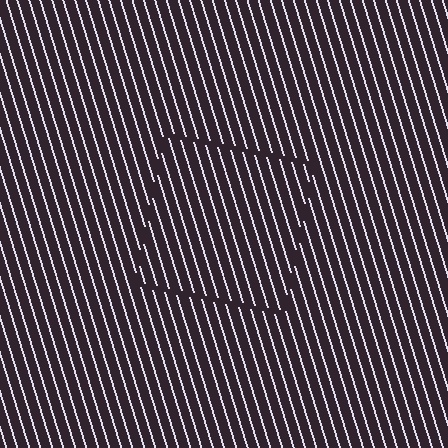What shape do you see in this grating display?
An illusory square. The interior of the shape contains the same grating, shifted by half a period — the contour is defined by the phase discontinuity where line-ends from the inner and outer gratings abut.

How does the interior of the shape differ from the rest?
The interior of the shape contains the same grating, shifted by half a period — the contour is defined by the phase discontinuity where line-ends from the inner and outer gratings abut.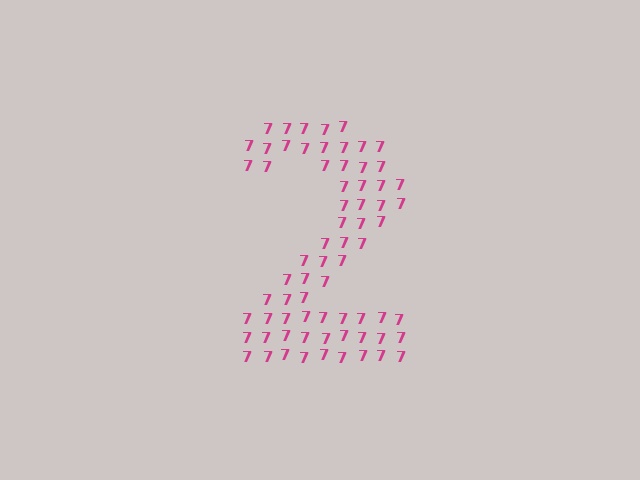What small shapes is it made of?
It is made of small digit 7's.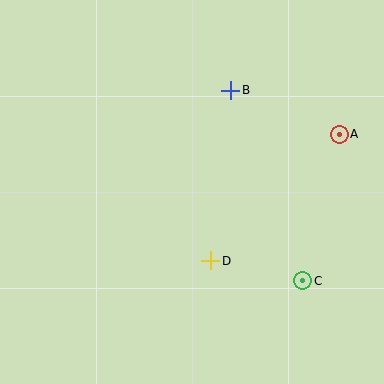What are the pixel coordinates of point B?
Point B is at (231, 90).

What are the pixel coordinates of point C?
Point C is at (303, 281).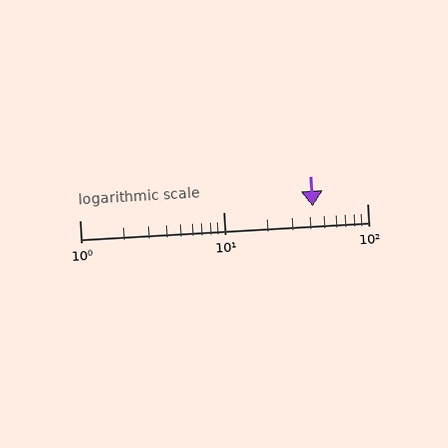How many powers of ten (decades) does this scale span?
The scale spans 2 decades, from 1 to 100.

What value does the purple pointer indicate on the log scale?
The pointer indicates approximately 42.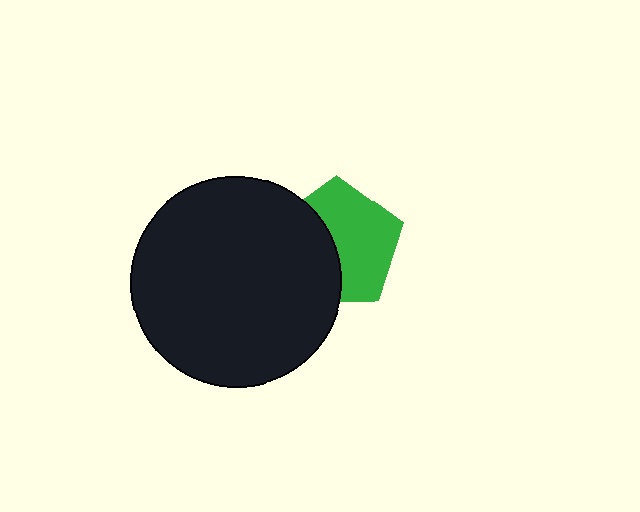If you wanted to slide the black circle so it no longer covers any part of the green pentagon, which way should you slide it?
Slide it left — that is the most direct way to separate the two shapes.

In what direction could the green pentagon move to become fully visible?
The green pentagon could move right. That would shift it out from behind the black circle entirely.